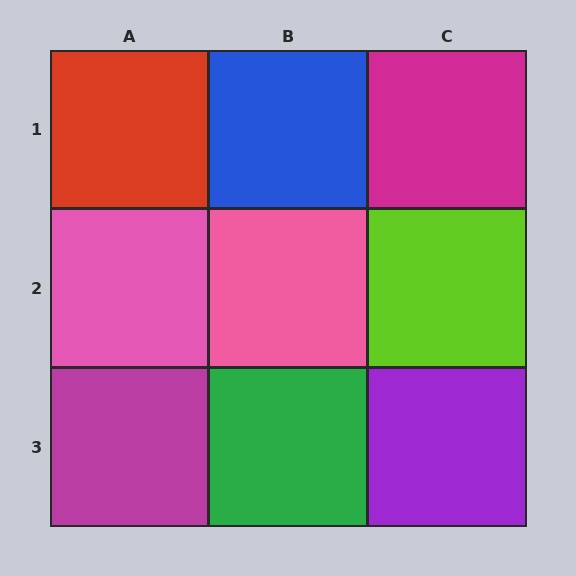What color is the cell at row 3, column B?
Green.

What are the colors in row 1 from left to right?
Red, blue, magenta.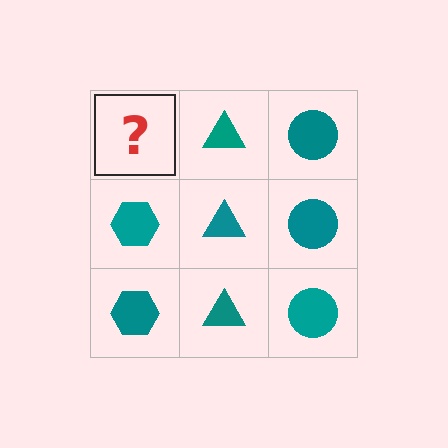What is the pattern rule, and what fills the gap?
The rule is that each column has a consistent shape. The gap should be filled with a teal hexagon.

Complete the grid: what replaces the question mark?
The question mark should be replaced with a teal hexagon.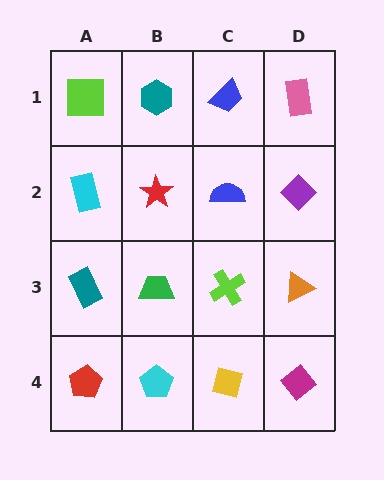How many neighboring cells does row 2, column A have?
3.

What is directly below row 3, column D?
A magenta diamond.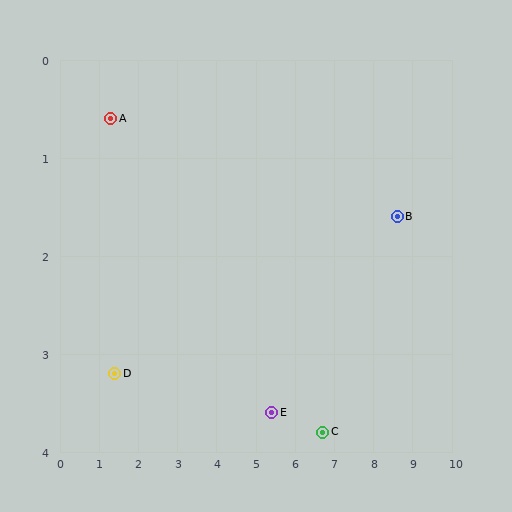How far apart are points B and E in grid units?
Points B and E are about 3.8 grid units apart.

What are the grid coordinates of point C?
Point C is at approximately (6.7, 3.8).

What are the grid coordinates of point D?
Point D is at approximately (1.4, 3.2).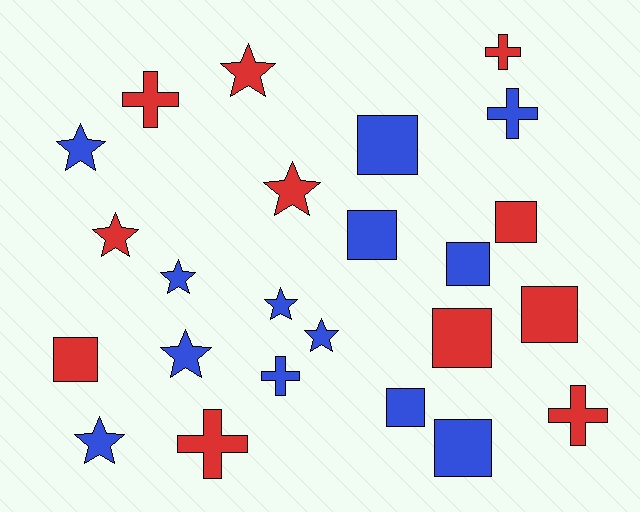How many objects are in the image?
There are 24 objects.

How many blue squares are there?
There are 5 blue squares.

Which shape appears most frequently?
Star, with 9 objects.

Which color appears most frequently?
Blue, with 13 objects.